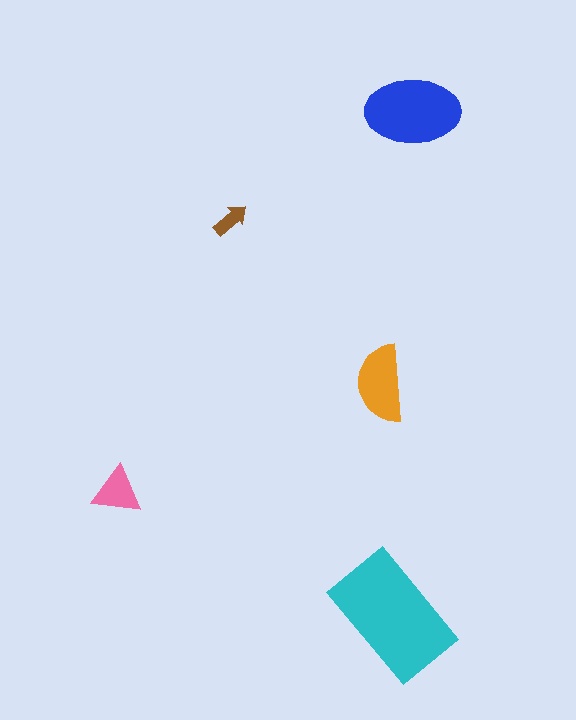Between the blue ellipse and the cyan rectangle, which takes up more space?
The cyan rectangle.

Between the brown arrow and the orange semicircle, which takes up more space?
The orange semicircle.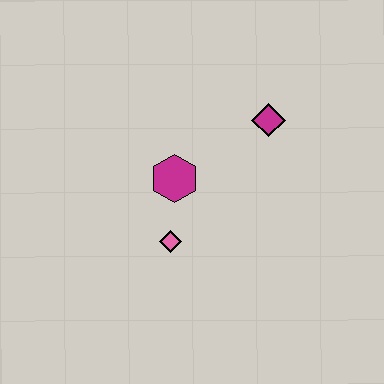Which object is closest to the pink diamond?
The magenta hexagon is closest to the pink diamond.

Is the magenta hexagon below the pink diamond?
No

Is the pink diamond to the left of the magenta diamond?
Yes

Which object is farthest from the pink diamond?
The magenta diamond is farthest from the pink diamond.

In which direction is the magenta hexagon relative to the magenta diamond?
The magenta hexagon is to the left of the magenta diamond.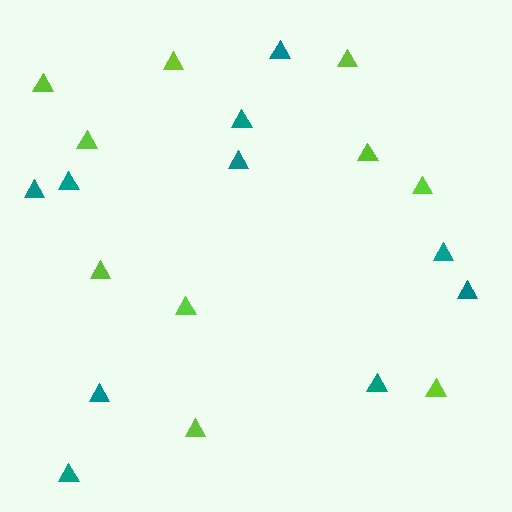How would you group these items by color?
There are 2 groups: one group of lime triangles (10) and one group of teal triangles (10).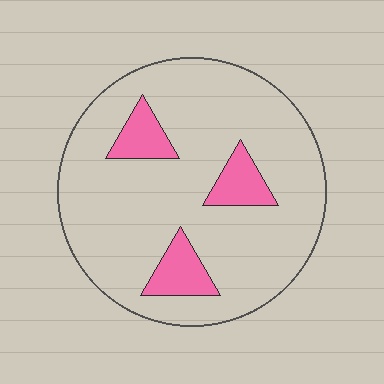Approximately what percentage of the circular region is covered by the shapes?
Approximately 15%.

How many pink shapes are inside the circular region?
3.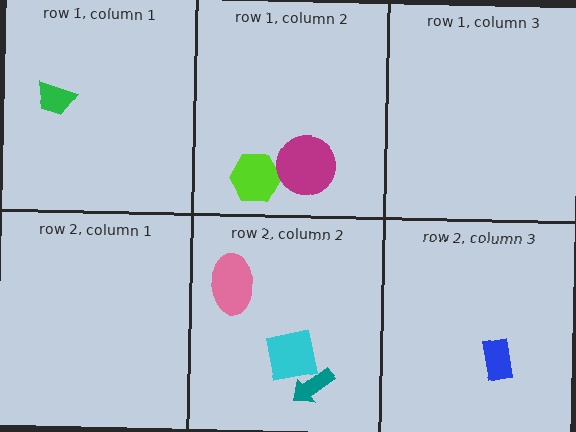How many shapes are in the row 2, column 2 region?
3.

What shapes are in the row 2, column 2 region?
The pink ellipse, the cyan square, the teal arrow.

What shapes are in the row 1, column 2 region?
The lime hexagon, the magenta circle.